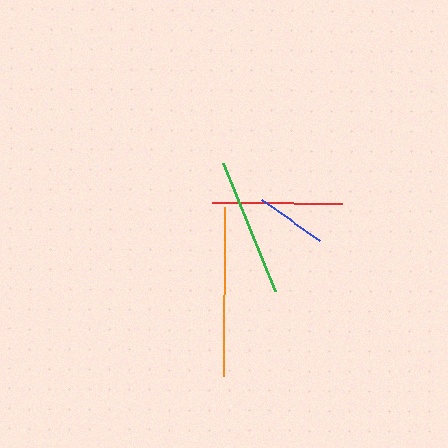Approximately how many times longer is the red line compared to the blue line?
The red line is approximately 1.8 times the length of the blue line.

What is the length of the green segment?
The green segment is approximately 138 pixels long.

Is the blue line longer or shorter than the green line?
The green line is longer than the blue line.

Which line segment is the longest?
The orange line is the longest at approximately 169 pixels.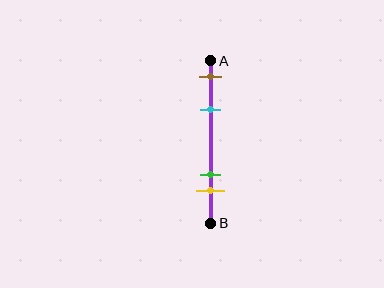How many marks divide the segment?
There are 4 marks dividing the segment.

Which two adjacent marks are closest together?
The green and yellow marks are the closest adjacent pair.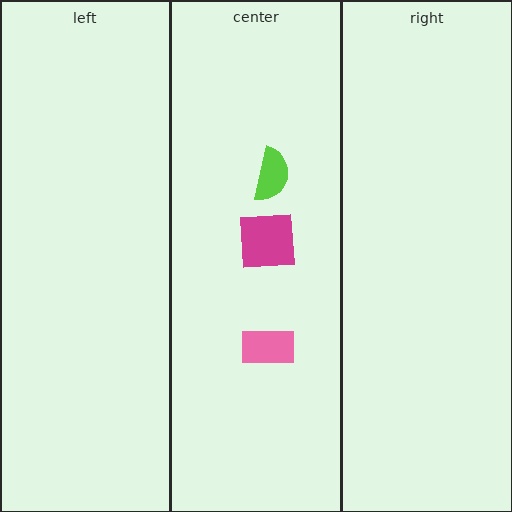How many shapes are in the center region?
3.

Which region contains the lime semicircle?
The center region.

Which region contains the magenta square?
The center region.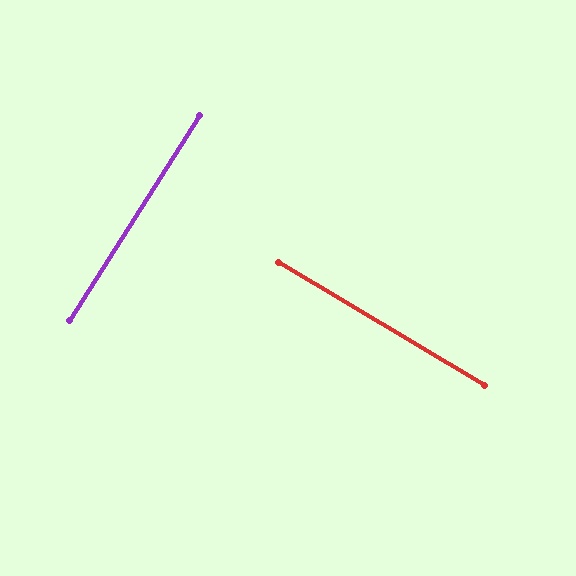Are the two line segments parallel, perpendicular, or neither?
Perpendicular — they meet at approximately 89°.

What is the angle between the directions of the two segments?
Approximately 89 degrees.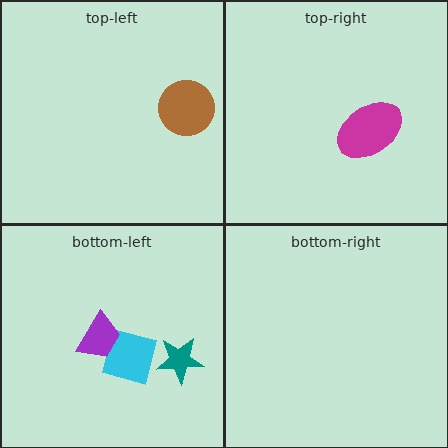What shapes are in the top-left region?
The brown circle.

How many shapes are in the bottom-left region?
3.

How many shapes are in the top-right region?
1.